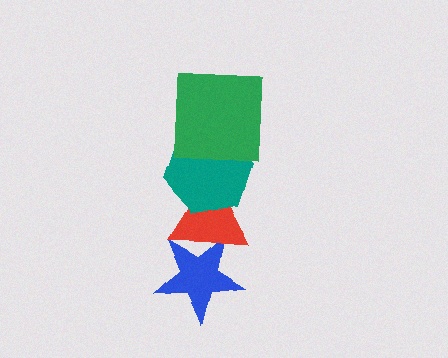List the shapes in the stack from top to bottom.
From top to bottom: the green square, the teal hexagon, the red triangle, the blue star.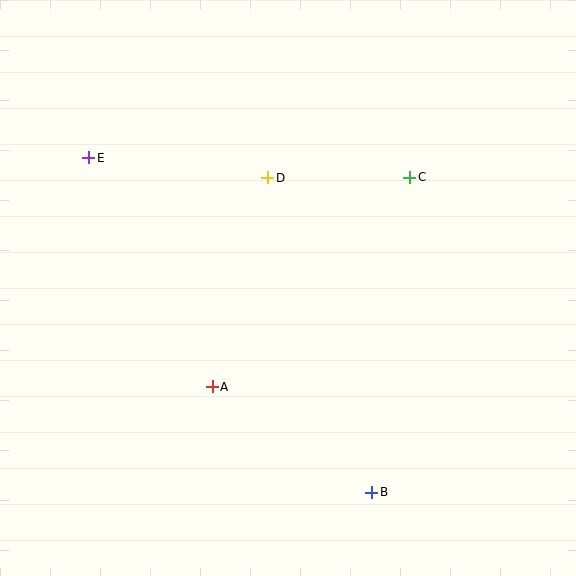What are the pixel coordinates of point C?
Point C is at (410, 177).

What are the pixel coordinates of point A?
Point A is at (212, 387).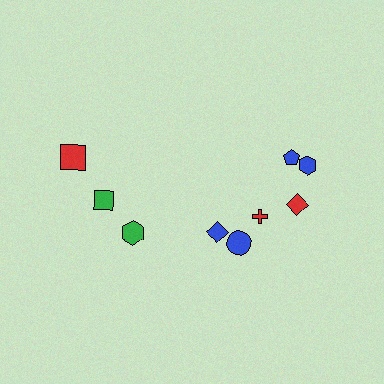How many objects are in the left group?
There are 3 objects.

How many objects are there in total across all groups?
There are 9 objects.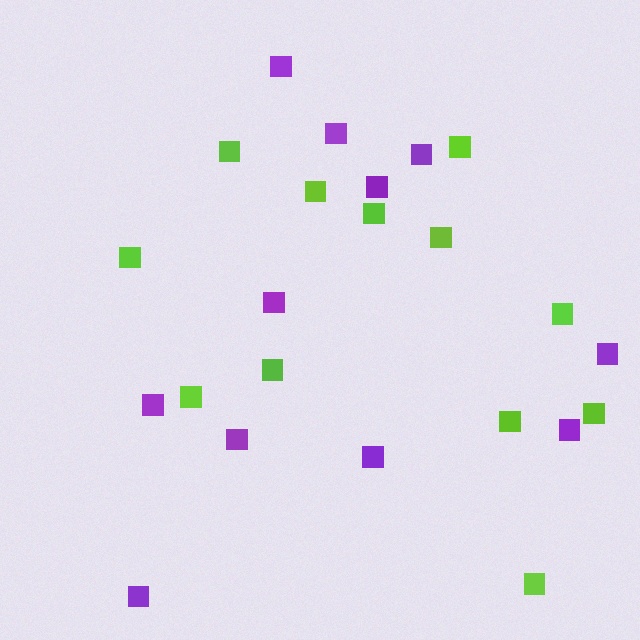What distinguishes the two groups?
There are 2 groups: one group of lime squares (12) and one group of purple squares (11).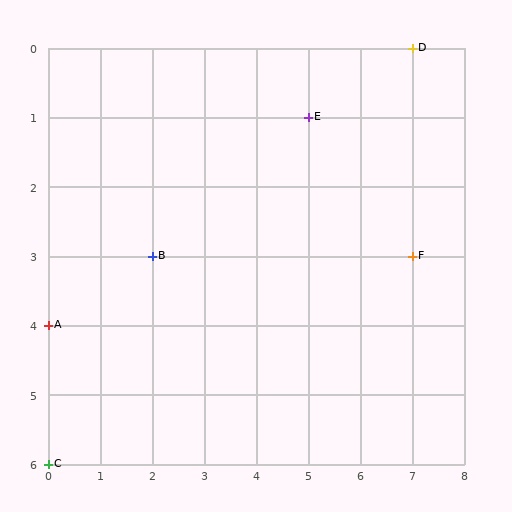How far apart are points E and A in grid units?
Points E and A are 5 columns and 3 rows apart (about 5.8 grid units diagonally).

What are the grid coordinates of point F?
Point F is at grid coordinates (7, 3).